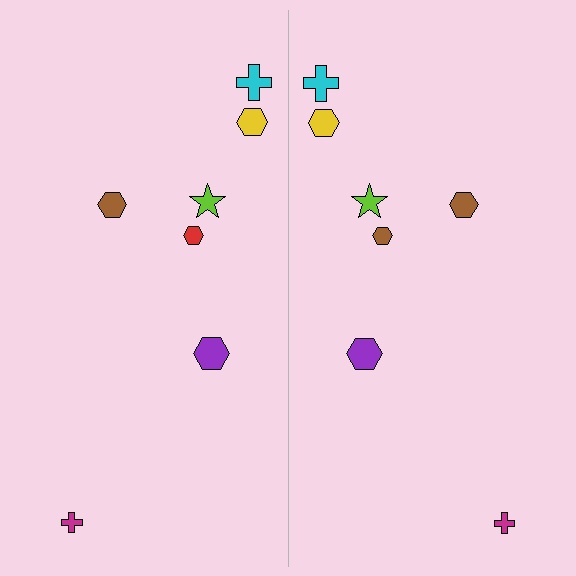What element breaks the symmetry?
The brown hexagon on the right side breaks the symmetry — its mirror counterpart is red.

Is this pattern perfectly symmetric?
No, the pattern is not perfectly symmetric. The brown hexagon on the right side breaks the symmetry — its mirror counterpart is red.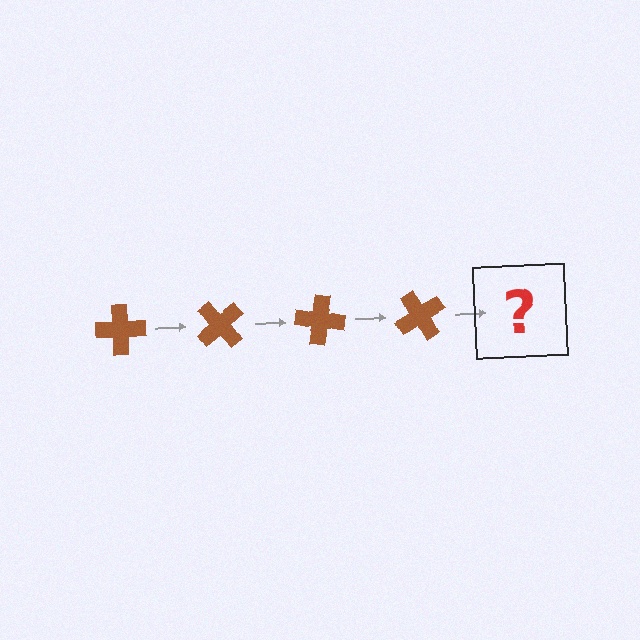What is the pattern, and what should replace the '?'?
The pattern is that the cross rotates 50 degrees each step. The '?' should be a brown cross rotated 200 degrees.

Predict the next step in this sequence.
The next step is a brown cross rotated 200 degrees.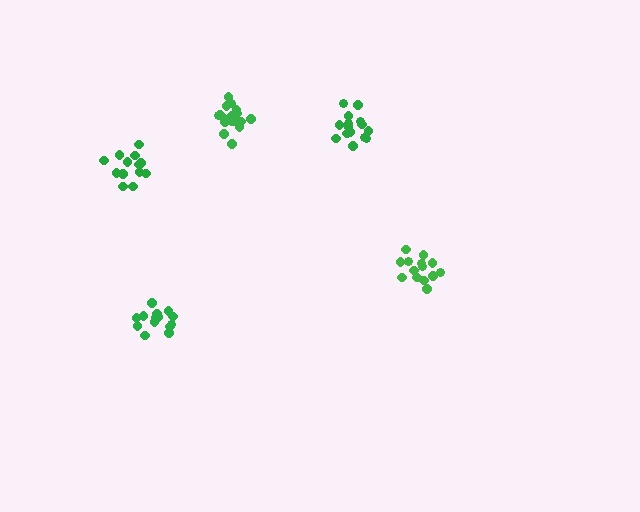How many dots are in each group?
Group 1: 17 dots, Group 2: 14 dots, Group 3: 13 dots, Group 4: 14 dots, Group 5: 15 dots (73 total).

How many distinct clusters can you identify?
There are 5 distinct clusters.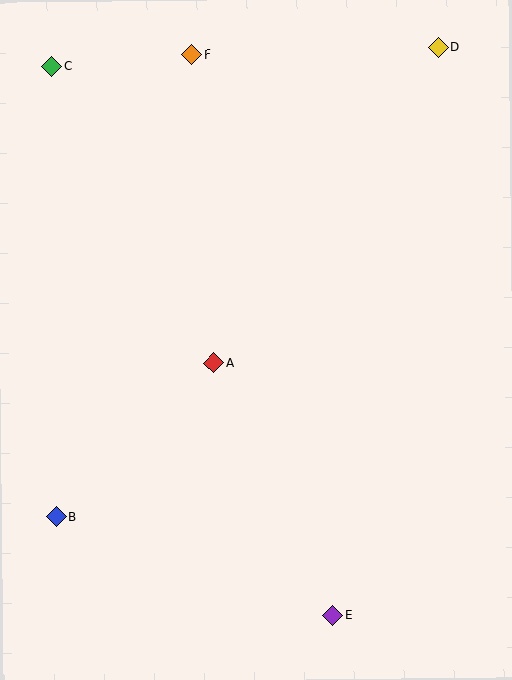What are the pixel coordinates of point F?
Point F is at (192, 54).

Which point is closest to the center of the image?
Point A at (214, 363) is closest to the center.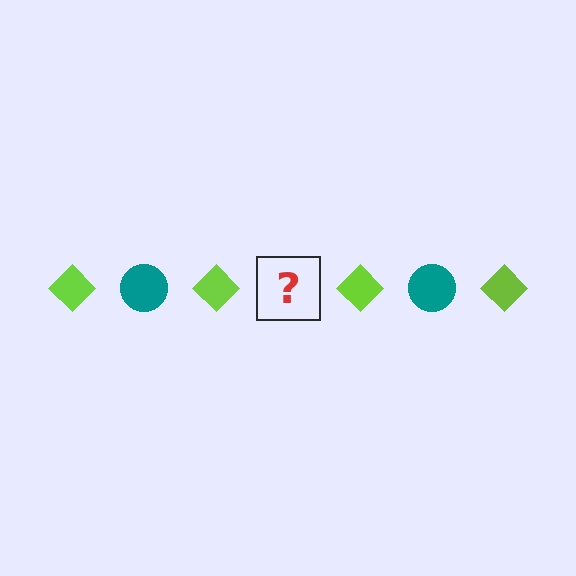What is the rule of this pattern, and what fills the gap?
The rule is that the pattern alternates between lime diamond and teal circle. The gap should be filled with a teal circle.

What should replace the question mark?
The question mark should be replaced with a teal circle.